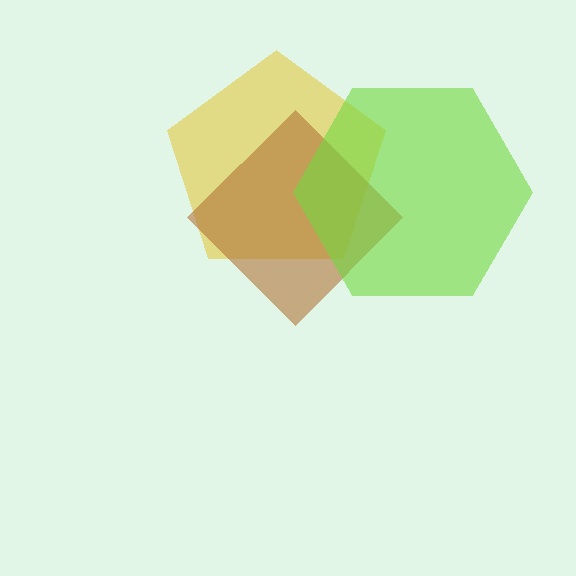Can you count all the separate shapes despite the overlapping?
Yes, there are 3 separate shapes.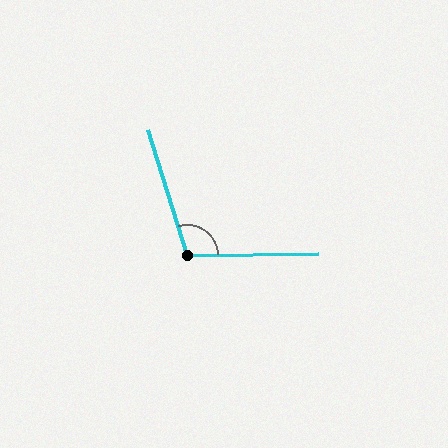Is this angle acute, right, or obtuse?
It is obtuse.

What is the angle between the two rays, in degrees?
Approximately 106 degrees.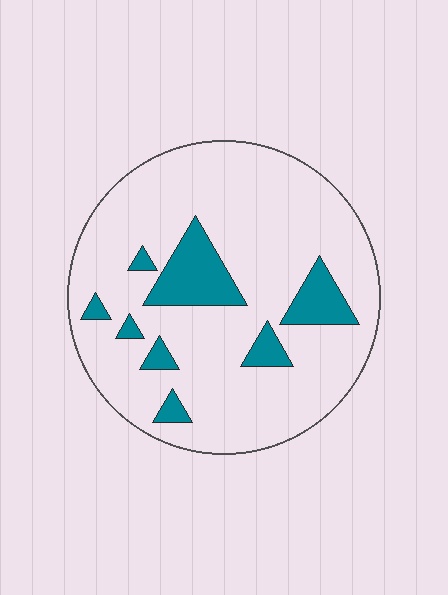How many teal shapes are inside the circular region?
8.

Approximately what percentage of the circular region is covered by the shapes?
Approximately 15%.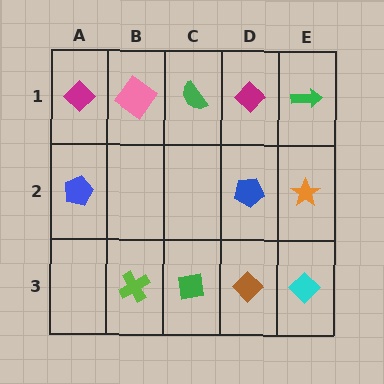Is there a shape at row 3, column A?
No, that cell is empty.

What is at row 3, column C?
A green square.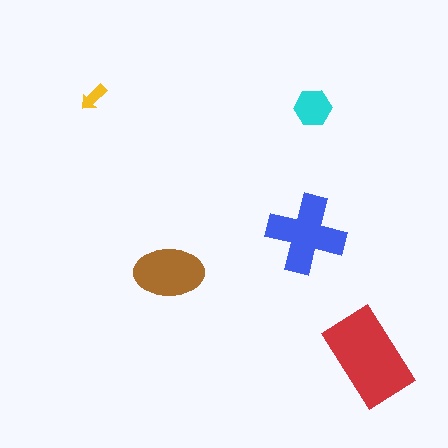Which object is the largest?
The red rectangle.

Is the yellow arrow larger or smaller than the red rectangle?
Smaller.